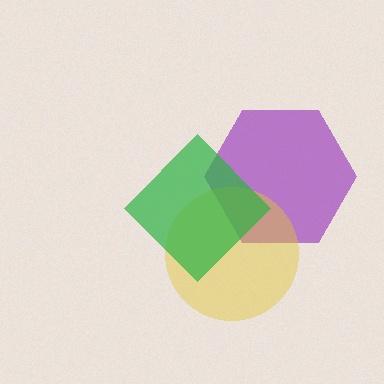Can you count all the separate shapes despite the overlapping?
Yes, there are 3 separate shapes.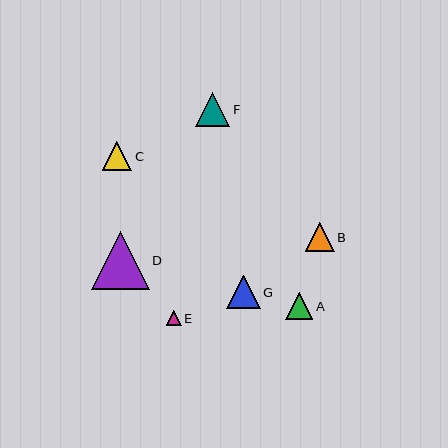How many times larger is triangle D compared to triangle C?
Triangle D is approximately 2.0 times the size of triangle C.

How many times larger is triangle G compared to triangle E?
Triangle G is approximately 2.2 times the size of triangle E.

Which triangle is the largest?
Triangle D is the largest with a size of approximately 58 pixels.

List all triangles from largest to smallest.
From largest to smallest: D, F, G, C, B, A, E.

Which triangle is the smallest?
Triangle E is the smallest with a size of approximately 15 pixels.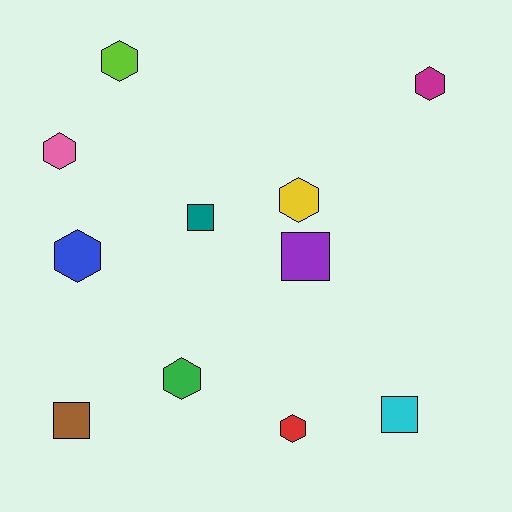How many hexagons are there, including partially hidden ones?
There are 7 hexagons.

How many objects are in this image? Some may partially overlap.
There are 11 objects.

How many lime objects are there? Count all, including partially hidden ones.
There is 1 lime object.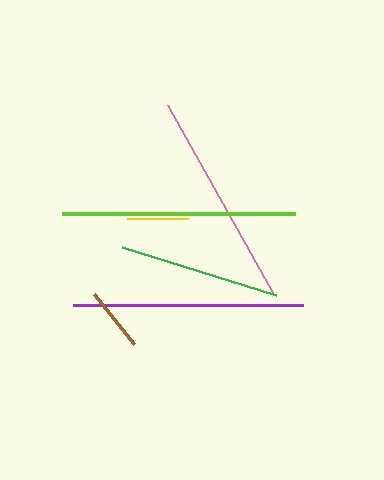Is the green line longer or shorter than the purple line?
The purple line is longer than the green line.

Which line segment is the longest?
The lime line is the longest at approximately 233 pixels.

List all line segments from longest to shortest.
From longest to shortest: lime, purple, pink, green, brown, yellow.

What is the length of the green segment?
The green segment is approximately 161 pixels long.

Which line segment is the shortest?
The yellow line is the shortest at approximately 60 pixels.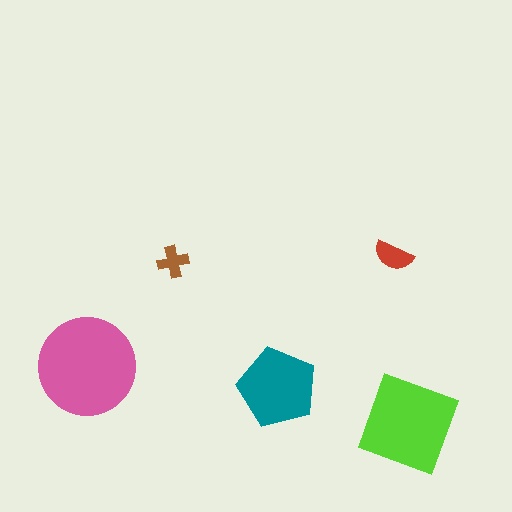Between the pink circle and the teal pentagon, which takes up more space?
The pink circle.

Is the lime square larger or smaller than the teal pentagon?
Larger.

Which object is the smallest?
The brown cross.